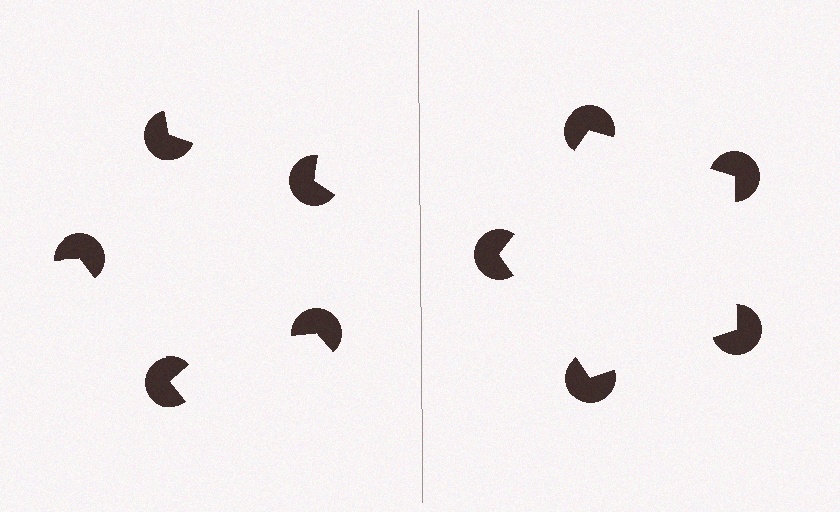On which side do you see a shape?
An illusory pentagon appears on the right side. On the left side the wedge cuts are rotated, so no coherent shape forms.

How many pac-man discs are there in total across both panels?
10 — 5 on each side.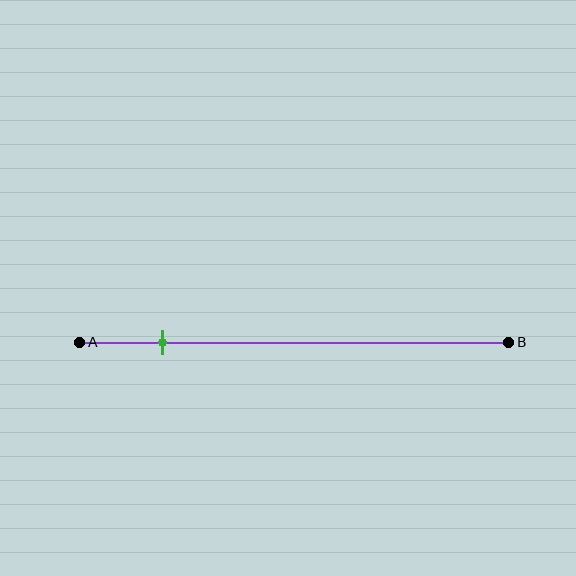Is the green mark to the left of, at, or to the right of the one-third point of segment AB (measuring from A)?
The green mark is to the left of the one-third point of segment AB.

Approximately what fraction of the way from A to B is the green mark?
The green mark is approximately 20% of the way from A to B.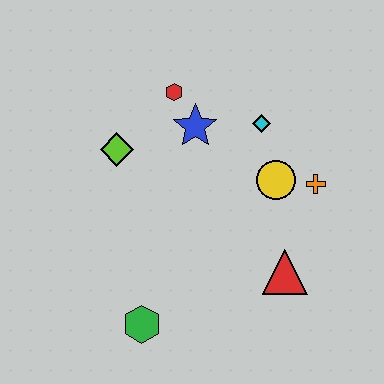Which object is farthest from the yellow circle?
The green hexagon is farthest from the yellow circle.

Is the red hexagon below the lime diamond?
No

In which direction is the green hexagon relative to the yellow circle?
The green hexagon is below the yellow circle.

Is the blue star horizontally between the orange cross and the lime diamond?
Yes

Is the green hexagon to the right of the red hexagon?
No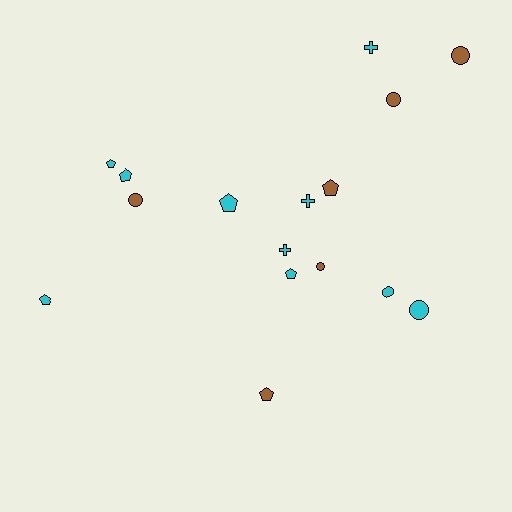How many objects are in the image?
There are 16 objects.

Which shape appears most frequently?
Pentagon, with 7 objects.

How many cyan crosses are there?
There are 3 cyan crosses.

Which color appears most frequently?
Cyan, with 10 objects.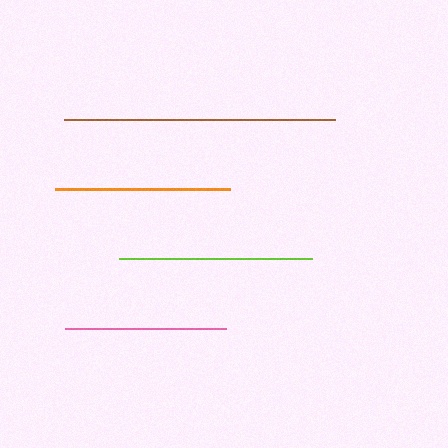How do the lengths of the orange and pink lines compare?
The orange and pink lines are approximately the same length.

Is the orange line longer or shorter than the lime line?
The lime line is longer than the orange line.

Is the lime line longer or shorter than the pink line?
The lime line is longer than the pink line.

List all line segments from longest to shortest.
From longest to shortest: brown, lime, orange, pink.